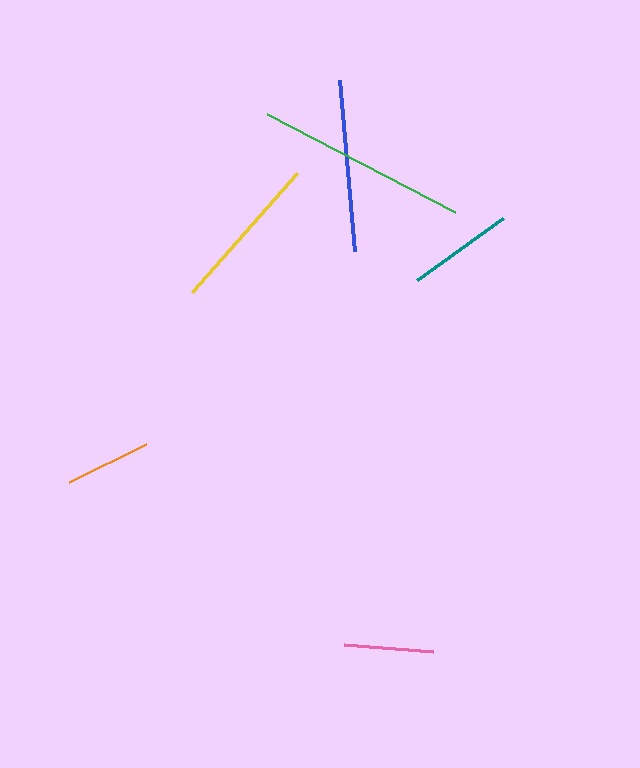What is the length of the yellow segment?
The yellow segment is approximately 158 pixels long.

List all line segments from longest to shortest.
From longest to shortest: green, blue, yellow, teal, pink, orange.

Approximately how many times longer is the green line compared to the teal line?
The green line is approximately 2.0 times the length of the teal line.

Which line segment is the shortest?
The orange line is the shortest at approximately 86 pixels.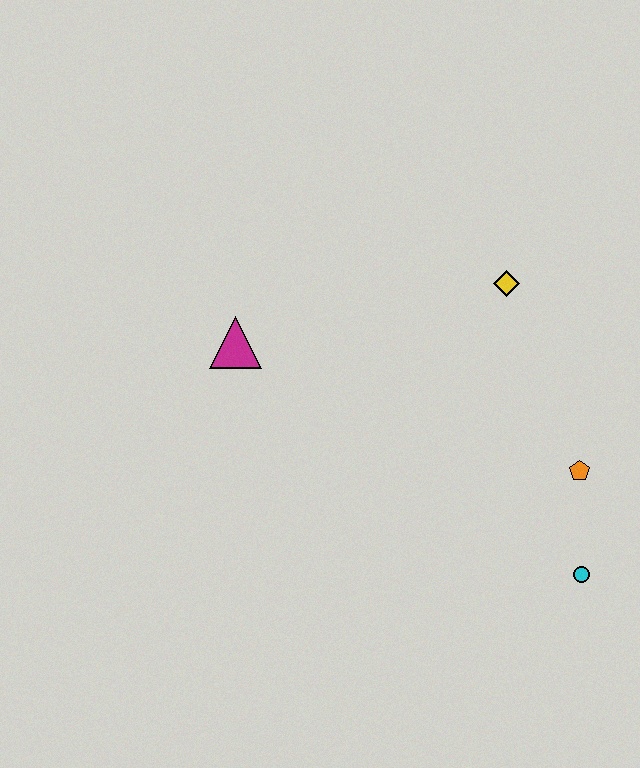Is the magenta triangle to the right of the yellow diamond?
No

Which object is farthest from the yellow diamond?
The cyan circle is farthest from the yellow diamond.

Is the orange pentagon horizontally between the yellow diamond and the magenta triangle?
No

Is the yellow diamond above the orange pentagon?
Yes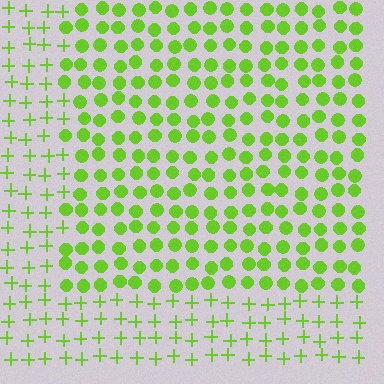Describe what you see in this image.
The image is filled with small lime elements arranged in a uniform grid. A rectangle-shaped region contains circles, while the surrounding area contains plus signs. The boundary is defined purely by the change in element shape.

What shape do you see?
I see a rectangle.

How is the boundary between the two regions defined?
The boundary is defined by a change in element shape: circles inside vs. plus signs outside. All elements share the same color and spacing.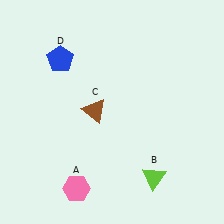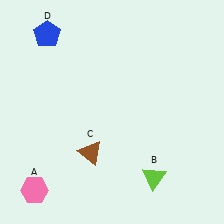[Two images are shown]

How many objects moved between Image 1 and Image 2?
3 objects moved between the two images.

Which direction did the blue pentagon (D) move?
The blue pentagon (D) moved up.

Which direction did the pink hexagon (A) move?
The pink hexagon (A) moved left.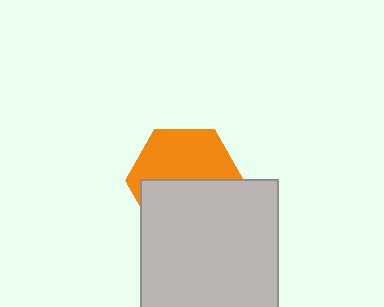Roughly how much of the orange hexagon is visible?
About half of it is visible (roughly 51%).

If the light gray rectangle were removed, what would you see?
You would see the complete orange hexagon.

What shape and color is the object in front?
The object in front is a light gray rectangle.